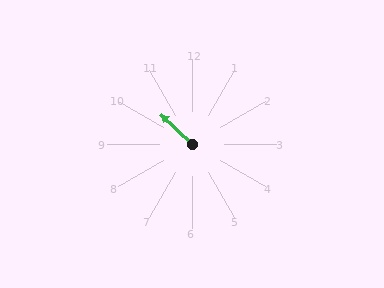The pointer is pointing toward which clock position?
Roughly 10 o'clock.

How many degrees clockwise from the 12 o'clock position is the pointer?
Approximately 313 degrees.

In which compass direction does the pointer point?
Northwest.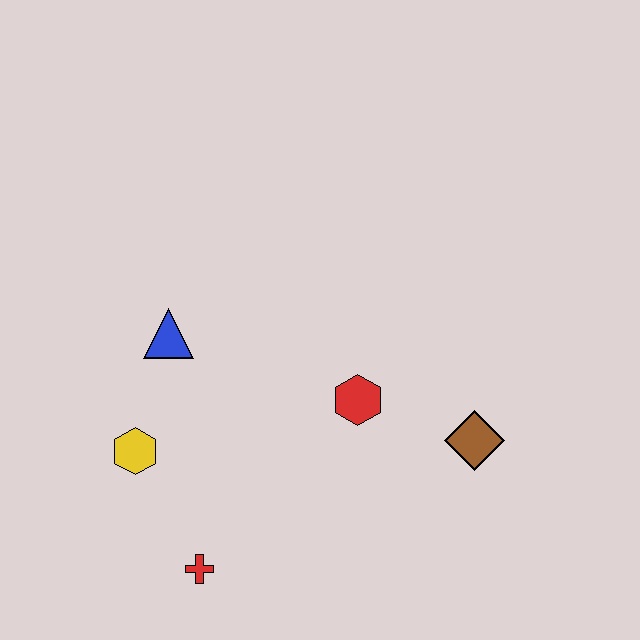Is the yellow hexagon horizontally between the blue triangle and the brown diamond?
No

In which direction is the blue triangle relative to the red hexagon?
The blue triangle is to the left of the red hexagon.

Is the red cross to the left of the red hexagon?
Yes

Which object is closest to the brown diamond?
The red hexagon is closest to the brown diamond.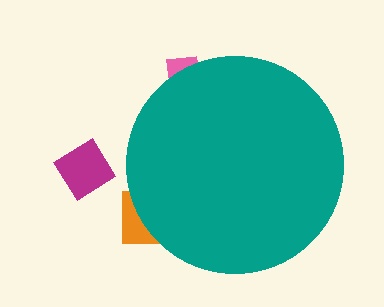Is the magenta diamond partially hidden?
No, the magenta diamond is fully visible.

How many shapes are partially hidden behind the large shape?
2 shapes are partially hidden.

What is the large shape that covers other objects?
A teal circle.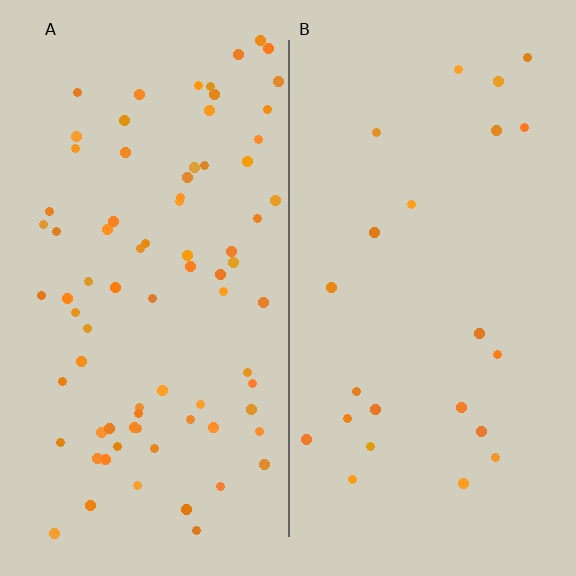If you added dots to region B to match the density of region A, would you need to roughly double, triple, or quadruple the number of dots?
Approximately triple.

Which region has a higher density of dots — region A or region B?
A (the left).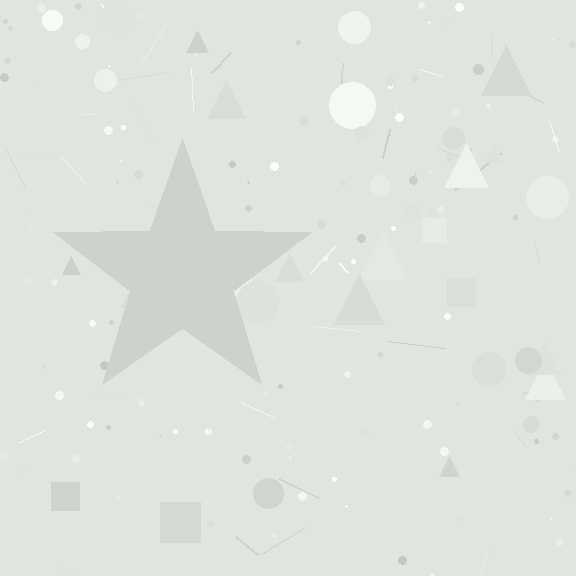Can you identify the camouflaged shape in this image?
The camouflaged shape is a star.